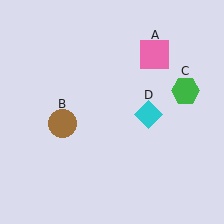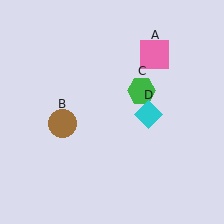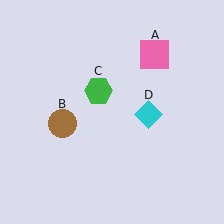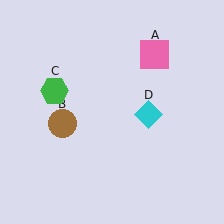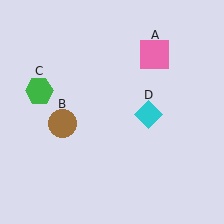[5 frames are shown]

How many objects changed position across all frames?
1 object changed position: green hexagon (object C).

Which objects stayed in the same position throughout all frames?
Pink square (object A) and brown circle (object B) and cyan diamond (object D) remained stationary.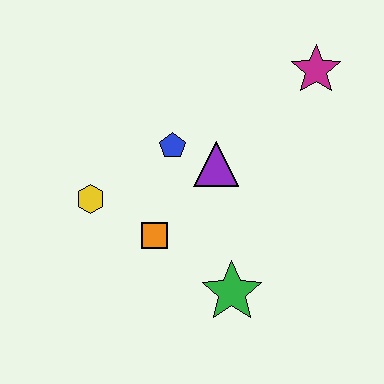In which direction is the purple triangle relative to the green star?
The purple triangle is above the green star.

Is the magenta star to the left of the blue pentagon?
No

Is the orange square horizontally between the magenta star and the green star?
No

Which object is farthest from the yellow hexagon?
The magenta star is farthest from the yellow hexagon.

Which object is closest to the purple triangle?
The blue pentagon is closest to the purple triangle.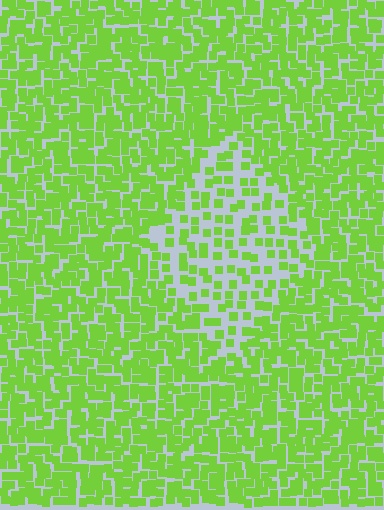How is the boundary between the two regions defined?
The boundary is defined by a change in element density (approximately 2.1x ratio). All elements are the same color, size, and shape.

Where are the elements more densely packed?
The elements are more densely packed outside the diamond boundary.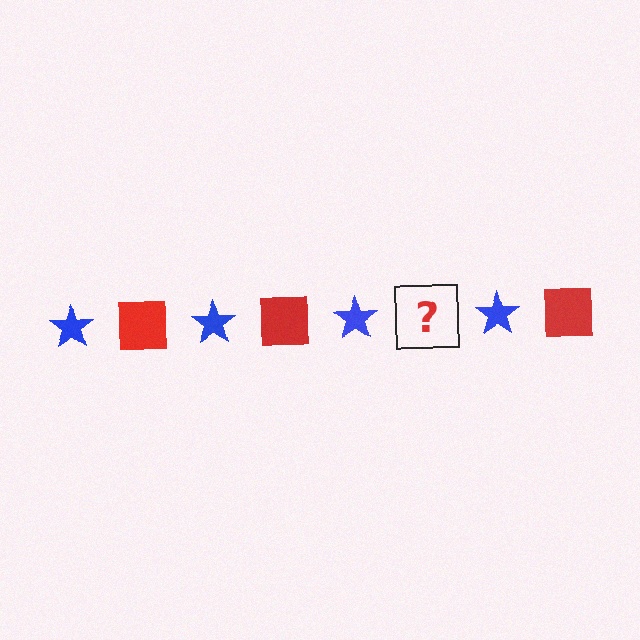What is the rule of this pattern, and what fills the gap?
The rule is that the pattern alternates between blue star and red square. The gap should be filled with a red square.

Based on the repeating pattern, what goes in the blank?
The blank should be a red square.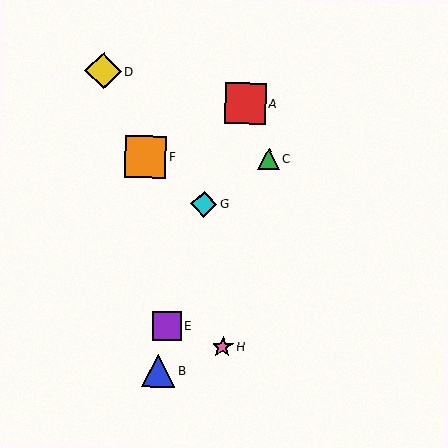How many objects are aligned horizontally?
2 objects (C, F) are aligned horizontally.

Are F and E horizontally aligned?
No, F is at y≈157 and E is at y≈326.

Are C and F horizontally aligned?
Yes, both are at y≈159.